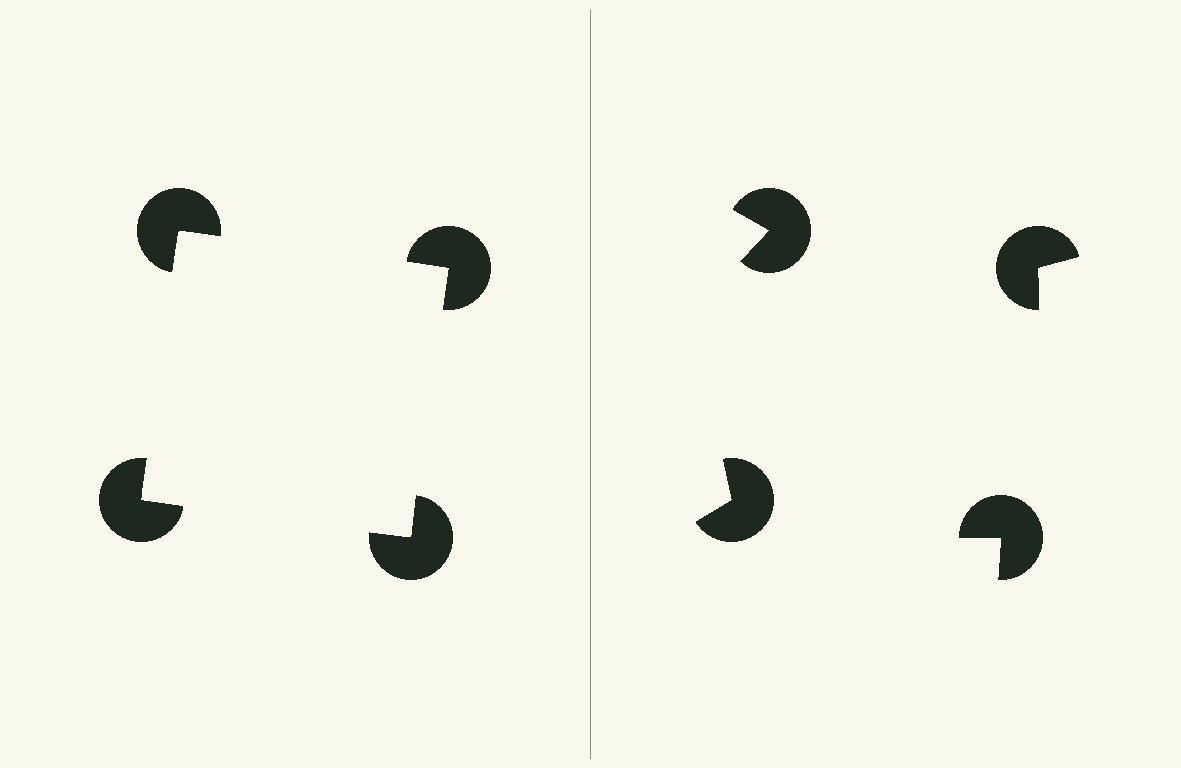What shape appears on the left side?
An illusory square.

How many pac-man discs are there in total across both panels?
8 — 4 on each side.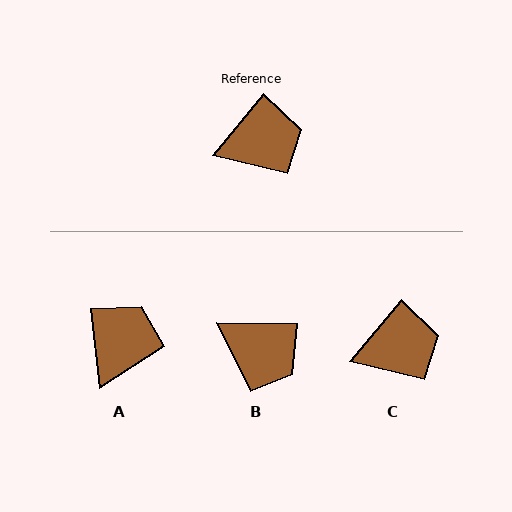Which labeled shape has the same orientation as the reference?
C.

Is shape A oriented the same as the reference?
No, it is off by about 47 degrees.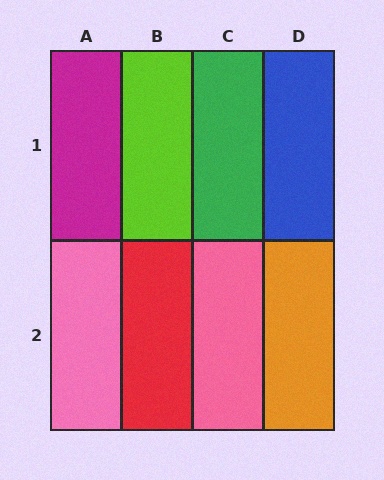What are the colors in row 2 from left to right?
Pink, red, pink, orange.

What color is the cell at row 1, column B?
Lime.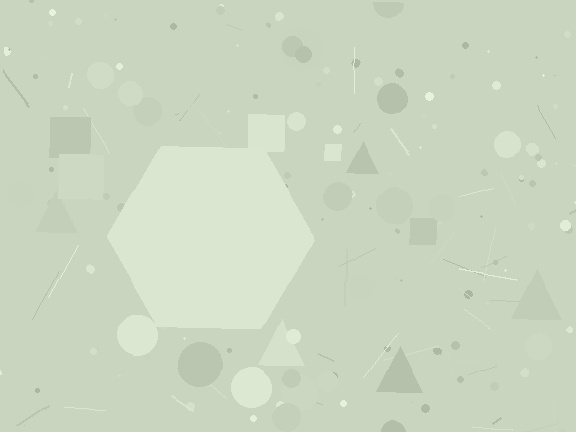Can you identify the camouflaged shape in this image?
The camouflaged shape is a hexagon.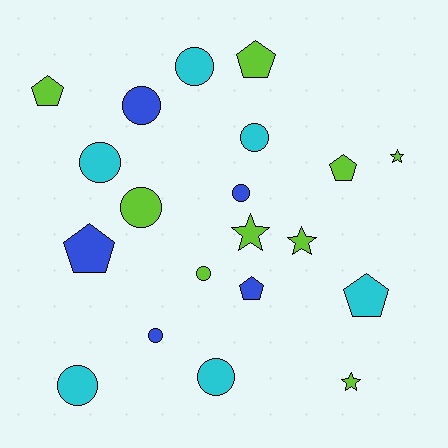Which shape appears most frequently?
Circle, with 10 objects.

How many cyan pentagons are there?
There is 1 cyan pentagon.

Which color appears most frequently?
Lime, with 9 objects.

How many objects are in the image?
There are 20 objects.